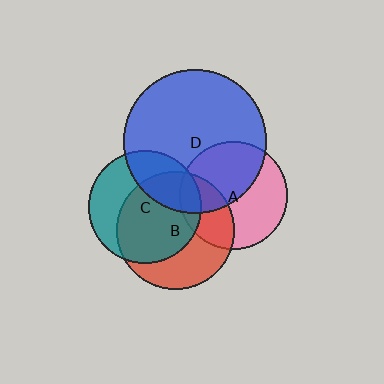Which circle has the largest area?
Circle D (blue).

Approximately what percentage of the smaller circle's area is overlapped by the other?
Approximately 30%.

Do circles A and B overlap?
Yes.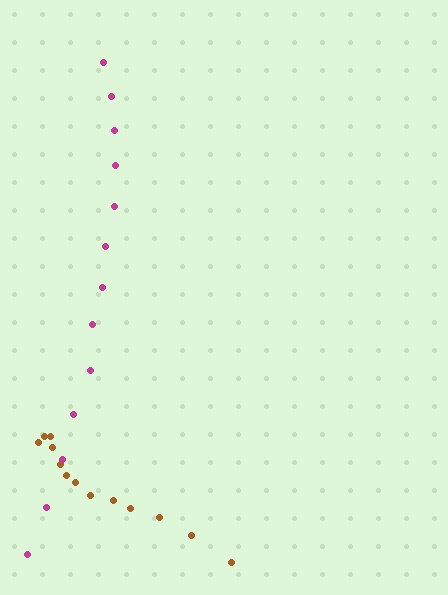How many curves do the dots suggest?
There are 2 distinct paths.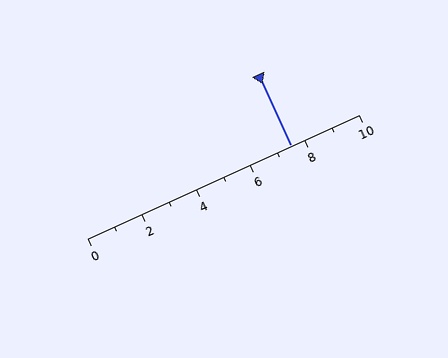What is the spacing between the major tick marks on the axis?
The major ticks are spaced 2 apart.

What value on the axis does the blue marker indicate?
The marker indicates approximately 7.5.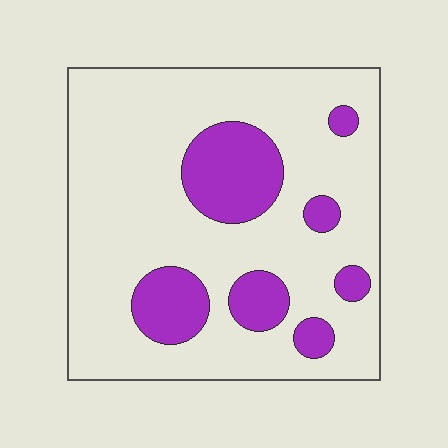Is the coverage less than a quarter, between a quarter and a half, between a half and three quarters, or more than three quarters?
Less than a quarter.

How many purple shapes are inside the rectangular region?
7.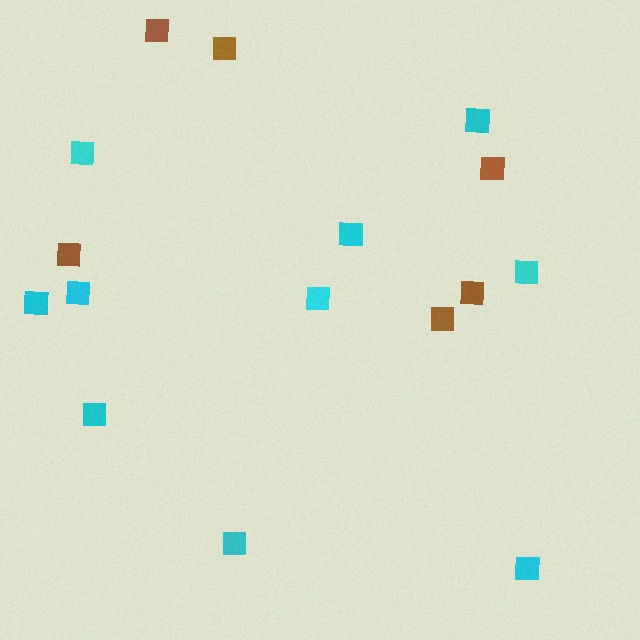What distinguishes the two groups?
There are 2 groups: one group of brown squares (6) and one group of cyan squares (10).